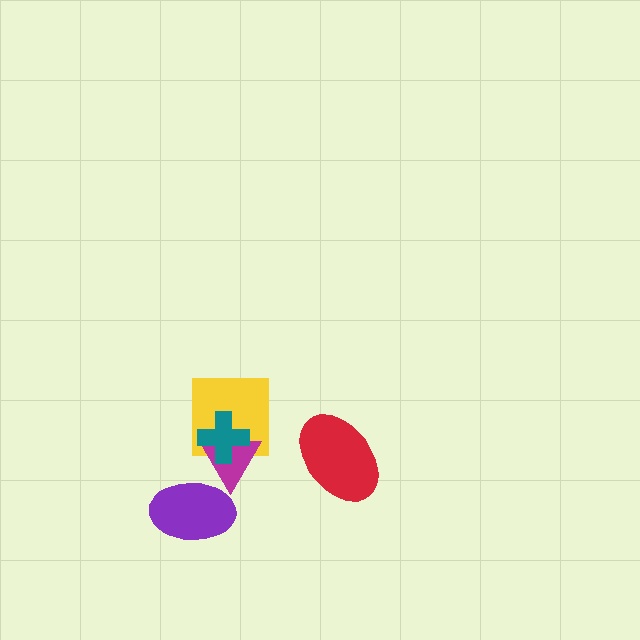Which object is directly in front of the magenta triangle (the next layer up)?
The teal cross is directly in front of the magenta triangle.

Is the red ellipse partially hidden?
No, no other shape covers it.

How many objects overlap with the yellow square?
2 objects overlap with the yellow square.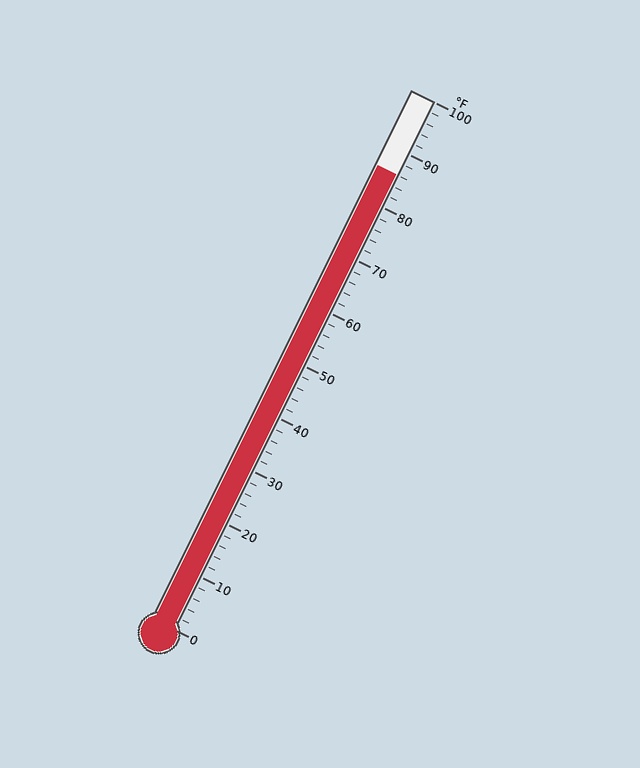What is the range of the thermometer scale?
The thermometer scale ranges from 0°F to 100°F.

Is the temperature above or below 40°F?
The temperature is above 40°F.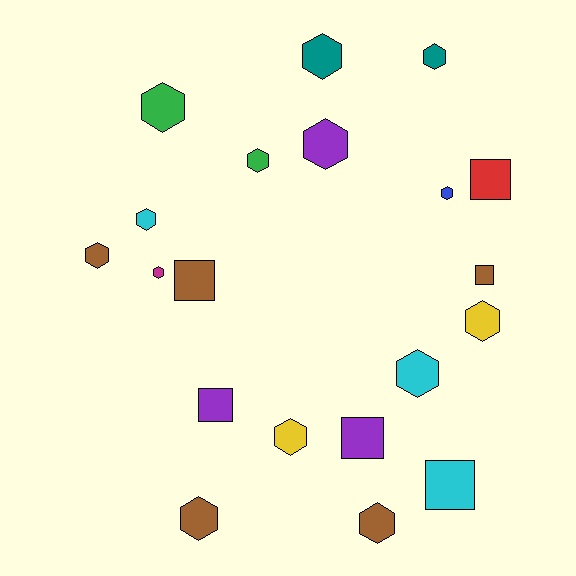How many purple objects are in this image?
There are 3 purple objects.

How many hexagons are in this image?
There are 14 hexagons.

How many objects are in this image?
There are 20 objects.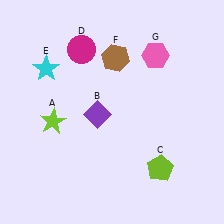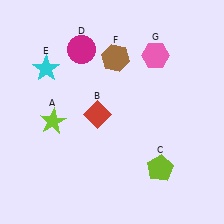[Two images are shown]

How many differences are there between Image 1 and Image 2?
There is 1 difference between the two images.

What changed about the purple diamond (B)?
In Image 1, B is purple. In Image 2, it changed to red.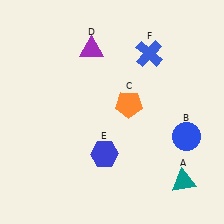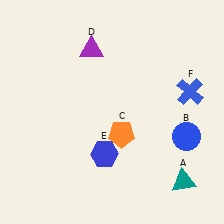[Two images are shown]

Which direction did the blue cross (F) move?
The blue cross (F) moved right.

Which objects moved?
The objects that moved are: the orange pentagon (C), the blue cross (F).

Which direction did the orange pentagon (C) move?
The orange pentagon (C) moved down.